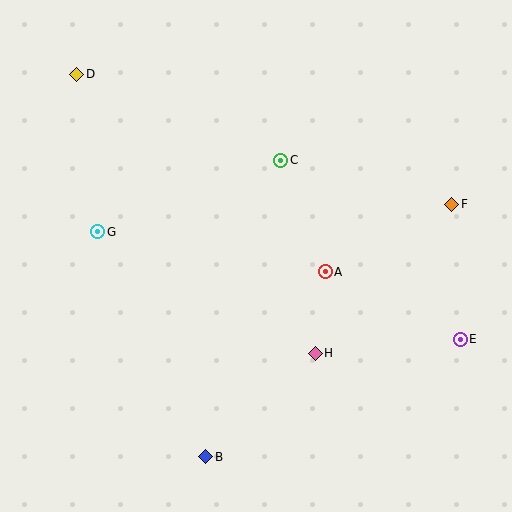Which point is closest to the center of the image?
Point A at (325, 272) is closest to the center.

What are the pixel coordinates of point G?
Point G is at (98, 232).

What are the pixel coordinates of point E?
Point E is at (460, 339).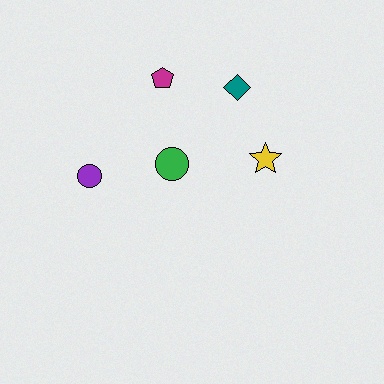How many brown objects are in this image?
There are no brown objects.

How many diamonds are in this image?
There is 1 diamond.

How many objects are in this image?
There are 5 objects.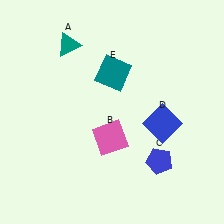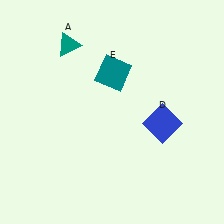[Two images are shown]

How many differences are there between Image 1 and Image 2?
There are 2 differences between the two images.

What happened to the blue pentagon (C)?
The blue pentagon (C) was removed in Image 2. It was in the bottom-right area of Image 1.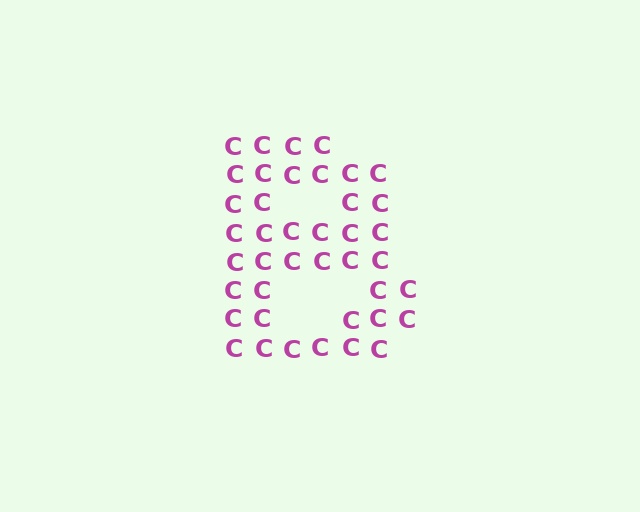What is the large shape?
The large shape is the letter B.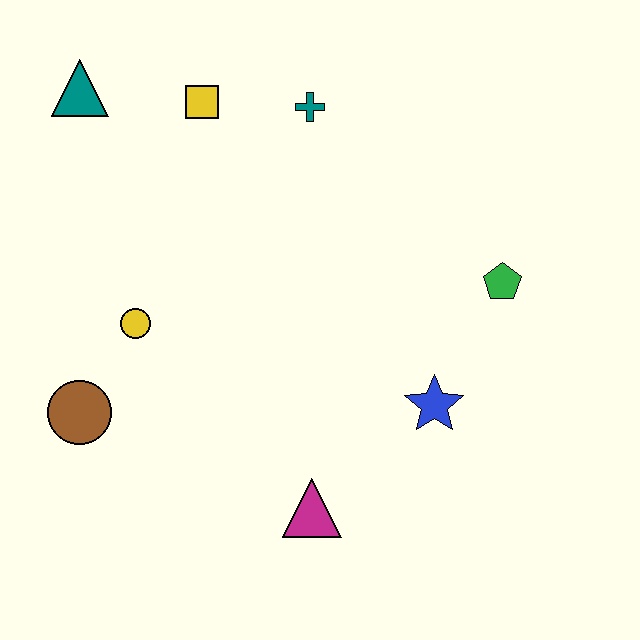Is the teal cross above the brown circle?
Yes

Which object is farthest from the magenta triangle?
The teal triangle is farthest from the magenta triangle.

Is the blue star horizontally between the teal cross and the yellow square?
No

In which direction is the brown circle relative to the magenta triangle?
The brown circle is to the left of the magenta triangle.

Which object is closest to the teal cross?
The yellow square is closest to the teal cross.